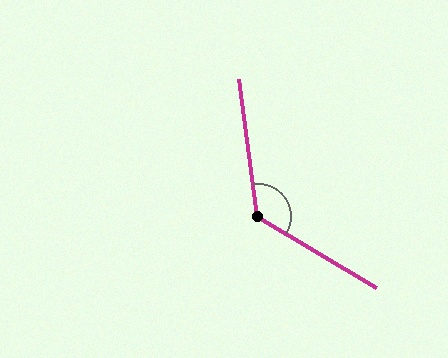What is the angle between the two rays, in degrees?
Approximately 129 degrees.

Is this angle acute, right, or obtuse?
It is obtuse.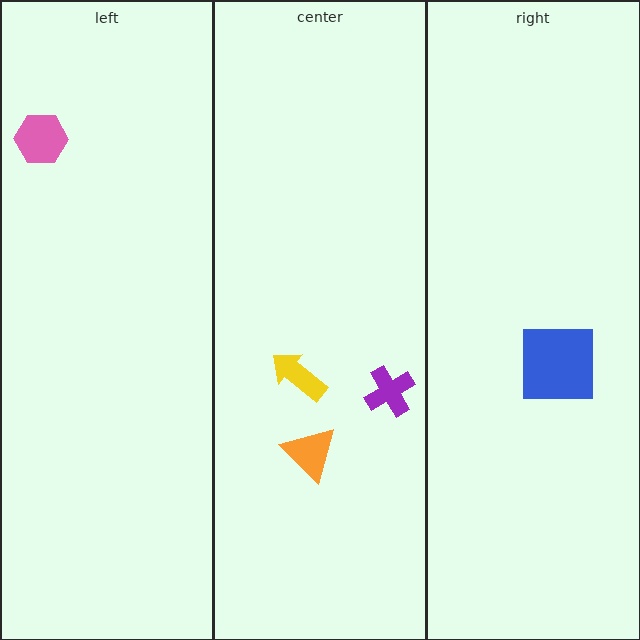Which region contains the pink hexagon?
The left region.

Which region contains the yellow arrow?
The center region.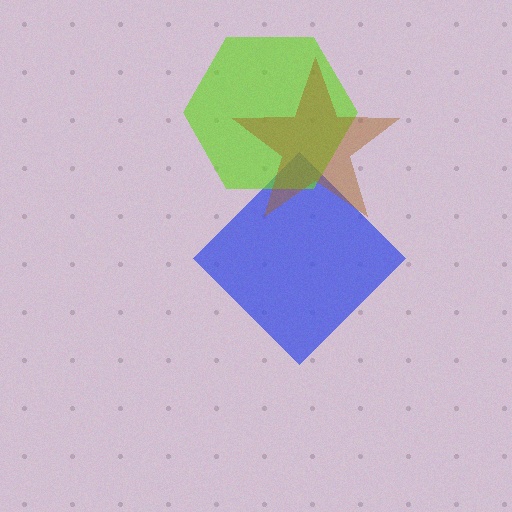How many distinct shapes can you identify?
There are 3 distinct shapes: a blue diamond, a lime hexagon, a brown star.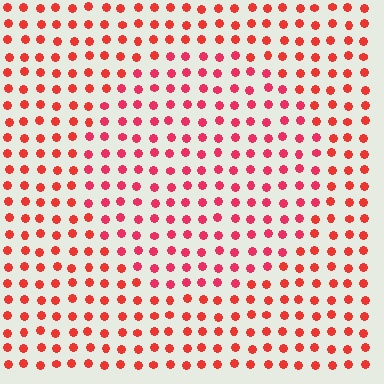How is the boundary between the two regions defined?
The boundary is defined purely by a slight shift in hue (about 18 degrees). Spacing, size, and orientation are identical on both sides.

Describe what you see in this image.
The image is filled with small red elements in a uniform arrangement. A circle-shaped region is visible where the elements are tinted to a slightly different hue, forming a subtle color boundary.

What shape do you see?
I see a circle.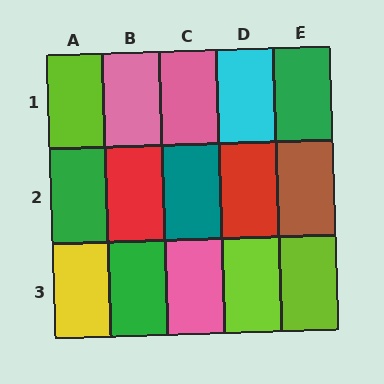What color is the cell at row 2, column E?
Brown.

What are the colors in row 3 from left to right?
Yellow, green, pink, lime, lime.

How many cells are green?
3 cells are green.